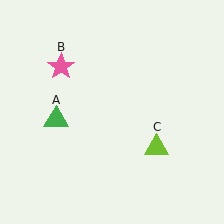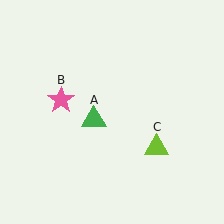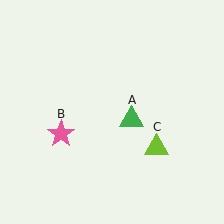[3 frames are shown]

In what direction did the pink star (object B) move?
The pink star (object B) moved down.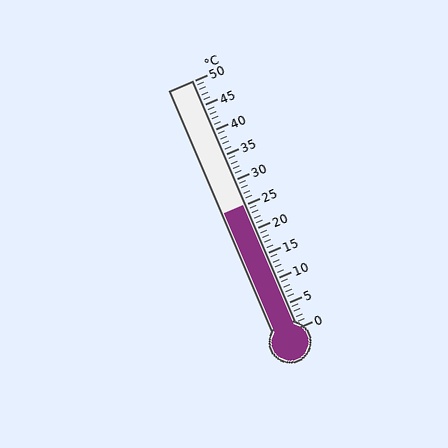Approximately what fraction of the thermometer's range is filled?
The thermometer is filled to approximately 50% of its range.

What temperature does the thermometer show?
The thermometer shows approximately 25°C.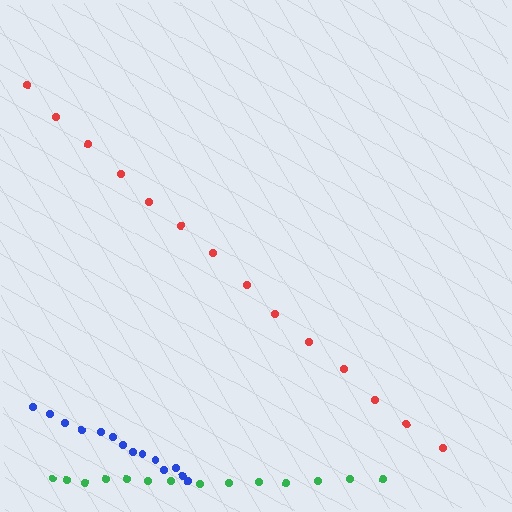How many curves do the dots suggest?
There are 3 distinct paths.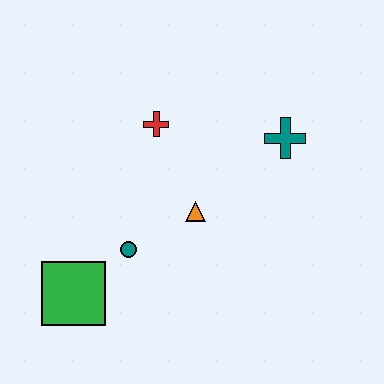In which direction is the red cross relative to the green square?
The red cross is above the green square.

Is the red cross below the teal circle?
No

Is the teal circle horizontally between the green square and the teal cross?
Yes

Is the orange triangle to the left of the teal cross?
Yes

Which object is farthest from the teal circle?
The teal cross is farthest from the teal circle.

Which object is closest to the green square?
The teal circle is closest to the green square.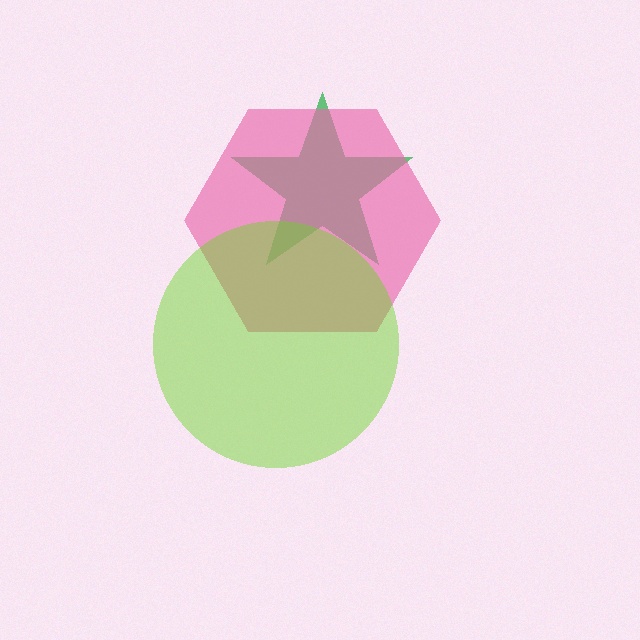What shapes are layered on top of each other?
The layered shapes are: a green star, a pink hexagon, a lime circle.